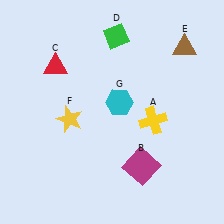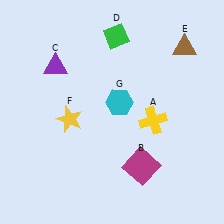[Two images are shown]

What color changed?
The triangle (C) changed from red in Image 1 to purple in Image 2.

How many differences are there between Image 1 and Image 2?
There is 1 difference between the two images.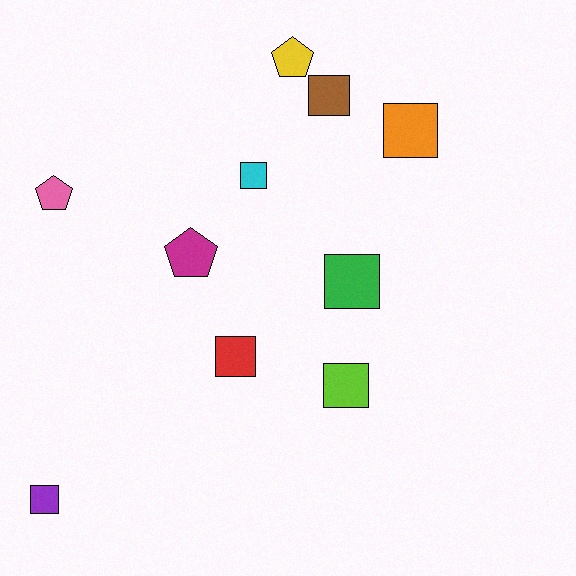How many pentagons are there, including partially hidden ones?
There are 3 pentagons.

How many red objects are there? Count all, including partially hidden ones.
There is 1 red object.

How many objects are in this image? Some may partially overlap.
There are 10 objects.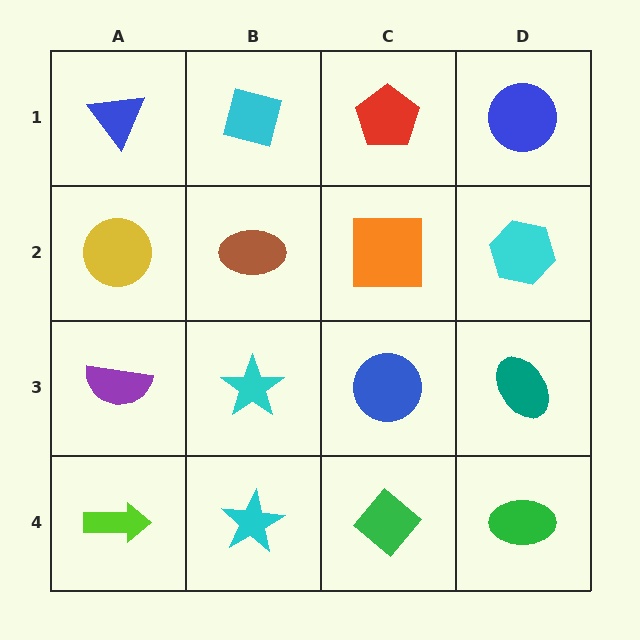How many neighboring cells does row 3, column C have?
4.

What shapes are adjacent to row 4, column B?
A cyan star (row 3, column B), a lime arrow (row 4, column A), a green diamond (row 4, column C).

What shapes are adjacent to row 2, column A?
A blue triangle (row 1, column A), a purple semicircle (row 3, column A), a brown ellipse (row 2, column B).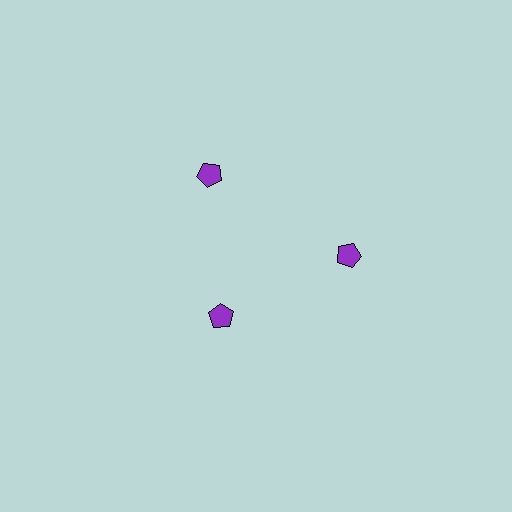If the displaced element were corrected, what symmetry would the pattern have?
It would have 3-fold rotational symmetry — the pattern would map onto itself every 120 degrees.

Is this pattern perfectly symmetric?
No. The 3 purple pentagons are arranged in a ring, but one element near the 7 o'clock position is pulled inward toward the center, breaking the 3-fold rotational symmetry.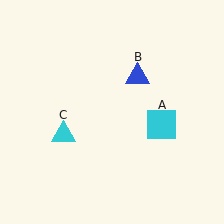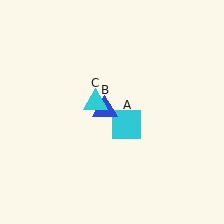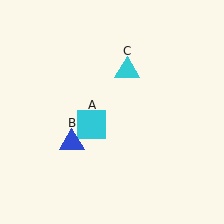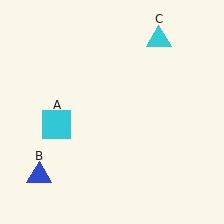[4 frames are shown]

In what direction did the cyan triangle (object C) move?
The cyan triangle (object C) moved up and to the right.